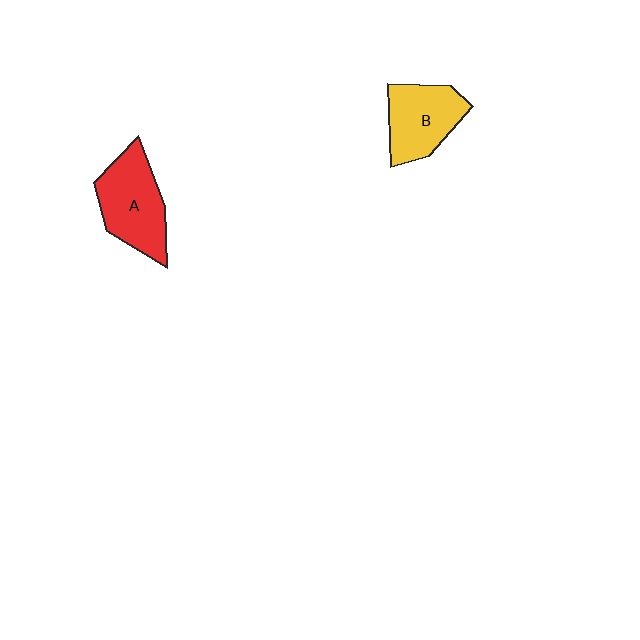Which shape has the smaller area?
Shape B (yellow).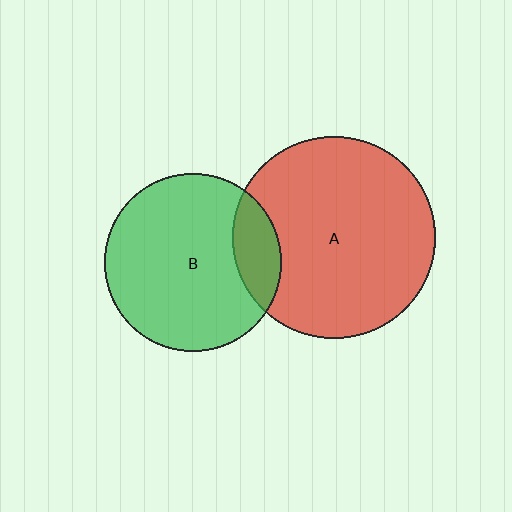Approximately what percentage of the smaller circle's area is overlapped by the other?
Approximately 15%.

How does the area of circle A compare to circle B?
Approximately 1.3 times.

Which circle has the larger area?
Circle A (red).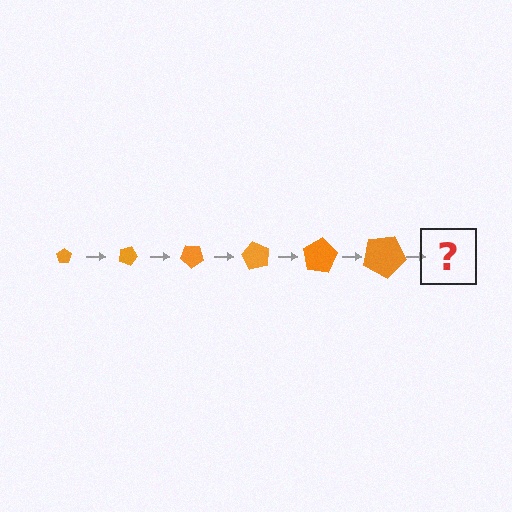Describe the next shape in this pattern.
It should be a pentagon, larger than the previous one and rotated 120 degrees from the start.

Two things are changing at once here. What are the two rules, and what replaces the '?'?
The two rules are that the pentagon grows larger each step and it rotates 20 degrees each step. The '?' should be a pentagon, larger than the previous one and rotated 120 degrees from the start.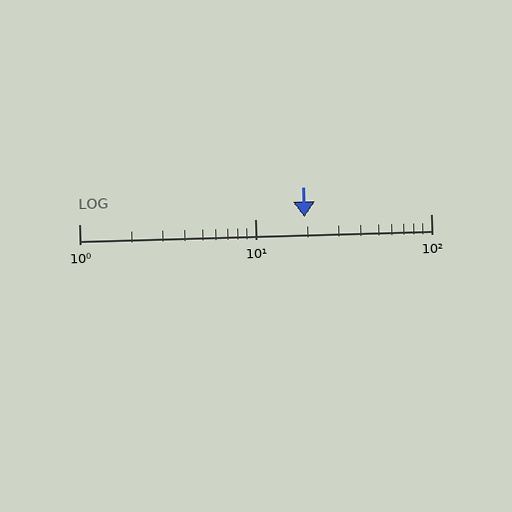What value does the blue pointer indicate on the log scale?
The pointer indicates approximately 19.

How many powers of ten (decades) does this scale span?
The scale spans 2 decades, from 1 to 100.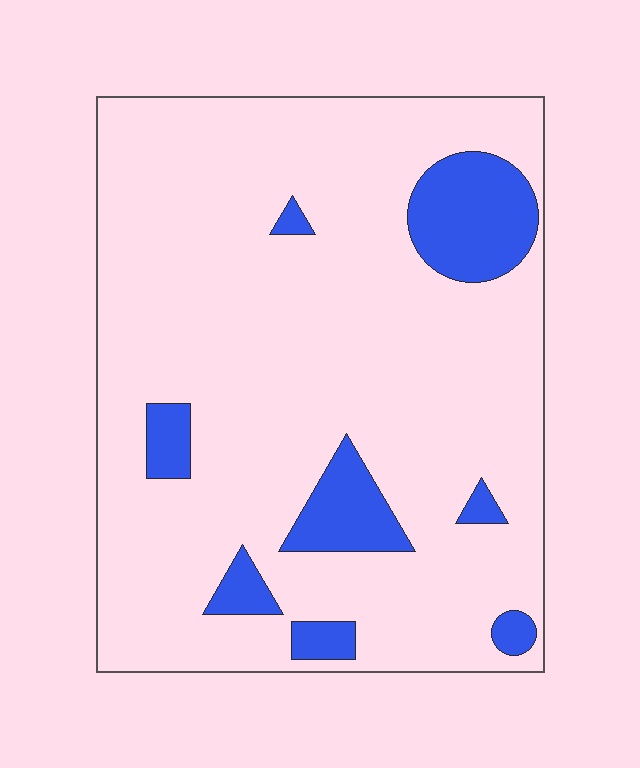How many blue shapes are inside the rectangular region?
8.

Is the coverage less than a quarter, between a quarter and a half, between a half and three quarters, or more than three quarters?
Less than a quarter.